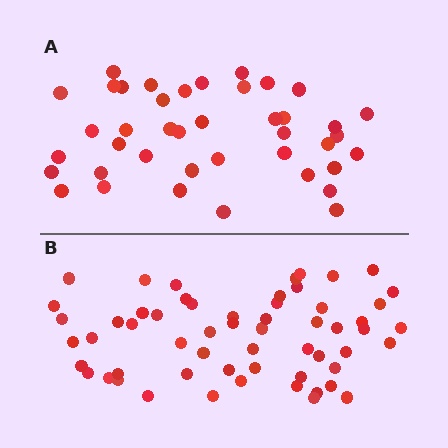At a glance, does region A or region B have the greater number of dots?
Region B (the bottom region) has more dots.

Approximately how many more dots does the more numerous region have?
Region B has approximately 15 more dots than region A.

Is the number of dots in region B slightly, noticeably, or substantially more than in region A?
Region B has noticeably more, but not dramatically so. The ratio is roughly 1.4 to 1.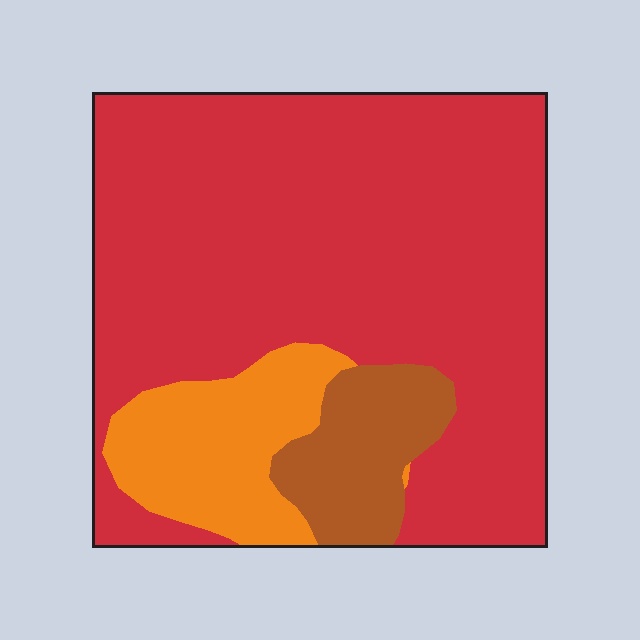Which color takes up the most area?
Red, at roughly 75%.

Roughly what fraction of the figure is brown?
Brown covers about 10% of the figure.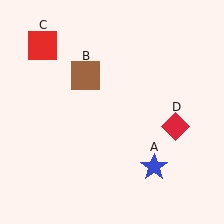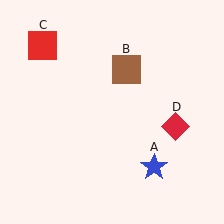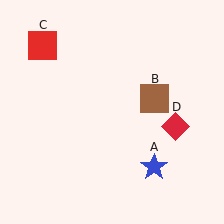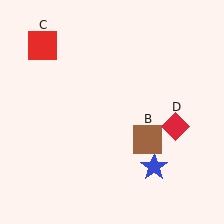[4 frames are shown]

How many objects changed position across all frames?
1 object changed position: brown square (object B).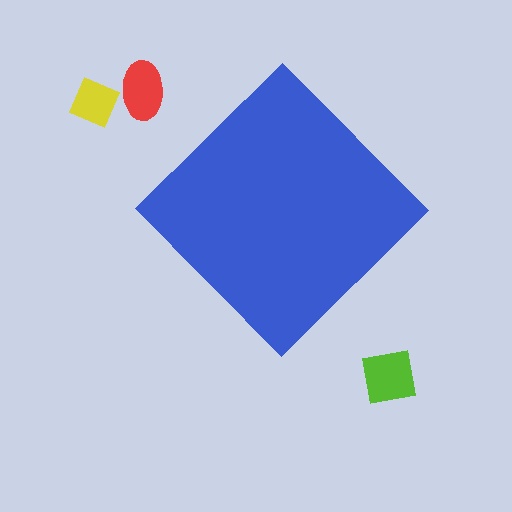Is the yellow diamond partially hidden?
No, the yellow diamond is fully visible.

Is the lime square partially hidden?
No, the lime square is fully visible.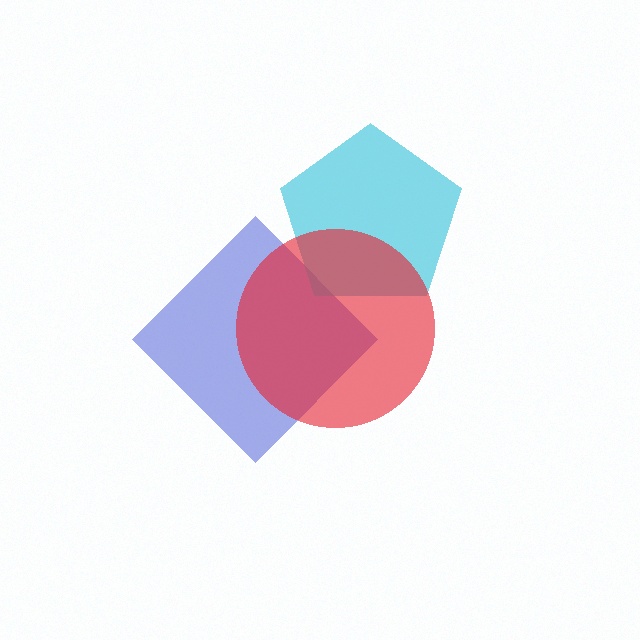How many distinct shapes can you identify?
There are 3 distinct shapes: a blue diamond, a cyan pentagon, a red circle.